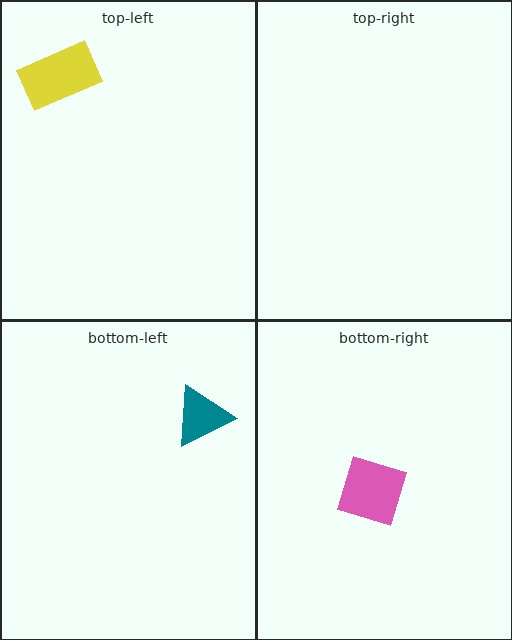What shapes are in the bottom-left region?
The teal triangle.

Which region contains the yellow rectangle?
The top-left region.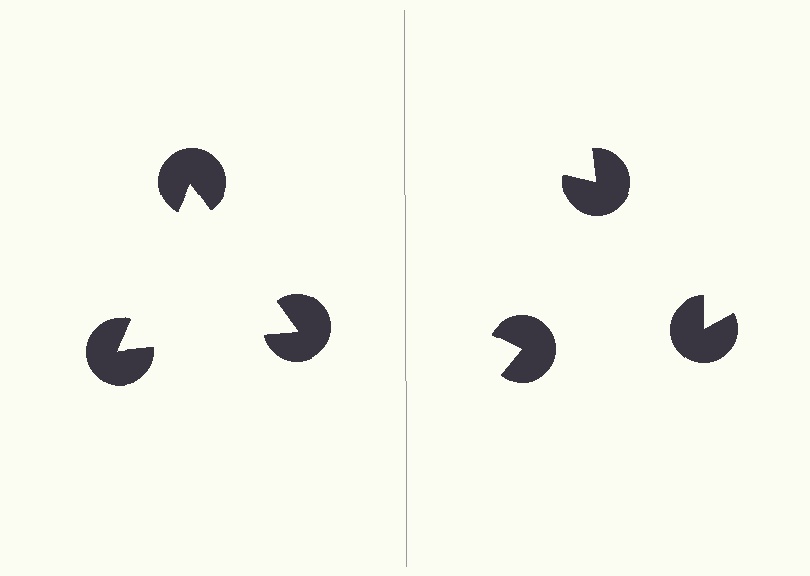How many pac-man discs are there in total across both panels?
6 — 3 on each side.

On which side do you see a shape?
An illusory triangle appears on the left side. On the right side the wedge cuts are rotated, so no coherent shape forms.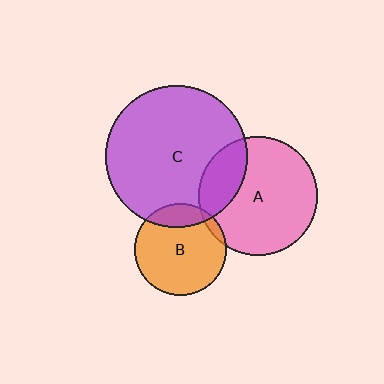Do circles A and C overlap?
Yes.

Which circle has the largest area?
Circle C (purple).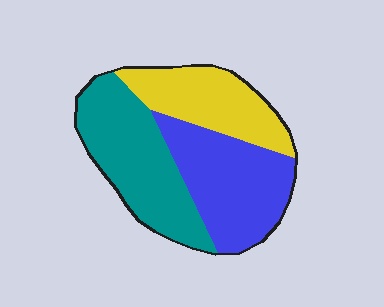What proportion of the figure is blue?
Blue covers around 35% of the figure.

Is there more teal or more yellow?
Teal.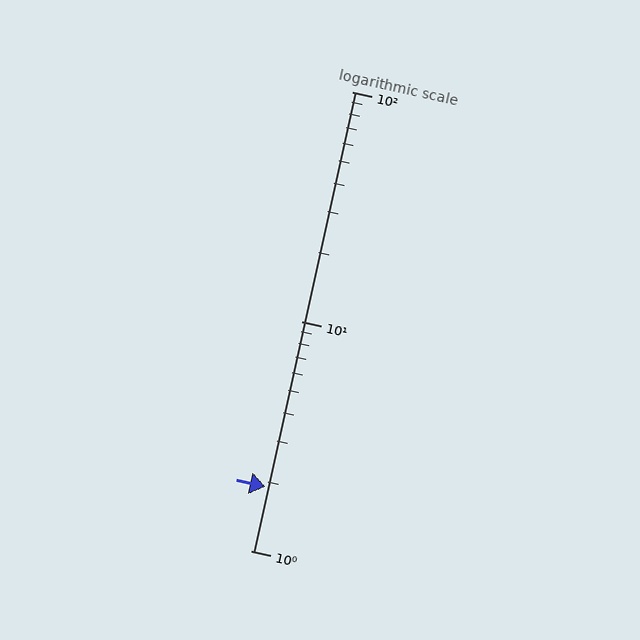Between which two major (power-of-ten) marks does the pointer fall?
The pointer is between 1 and 10.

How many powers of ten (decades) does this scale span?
The scale spans 2 decades, from 1 to 100.